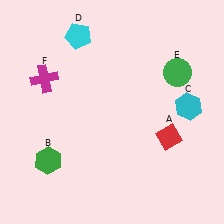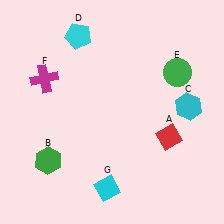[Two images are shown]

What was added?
A cyan diamond (G) was added in Image 2.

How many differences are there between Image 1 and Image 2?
There is 1 difference between the two images.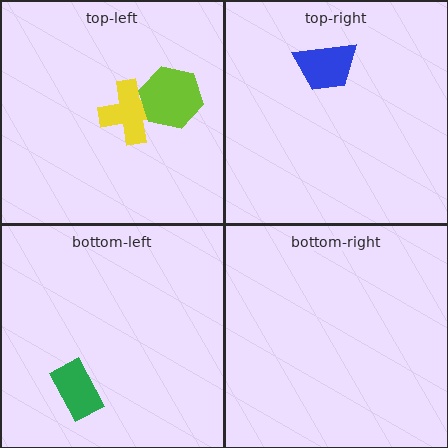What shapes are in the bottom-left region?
The green rectangle.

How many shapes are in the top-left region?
2.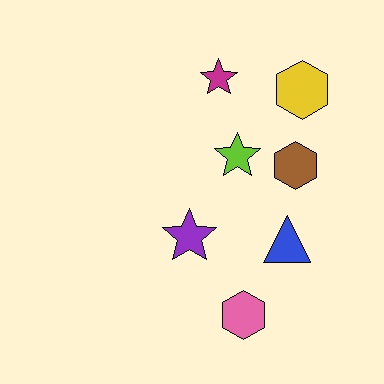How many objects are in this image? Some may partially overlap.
There are 7 objects.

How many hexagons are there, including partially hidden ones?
There are 3 hexagons.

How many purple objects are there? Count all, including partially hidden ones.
There is 1 purple object.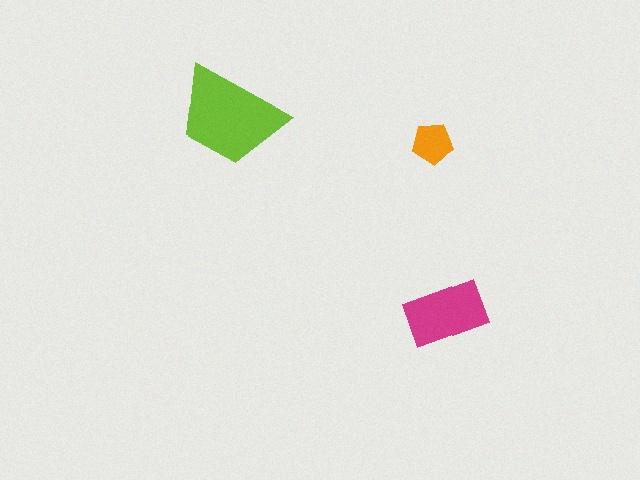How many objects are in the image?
There are 3 objects in the image.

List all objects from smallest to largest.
The orange pentagon, the magenta rectangle, the lime trapezoid.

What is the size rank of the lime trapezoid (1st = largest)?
1st.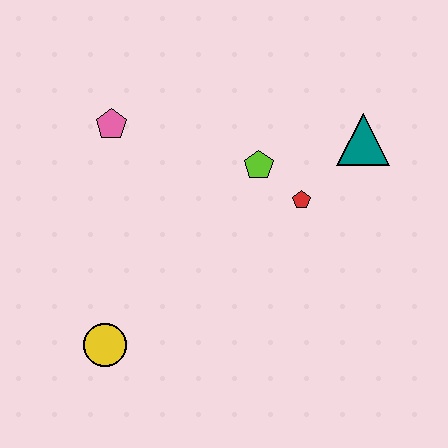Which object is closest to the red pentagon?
The lime pentagon is closest to the red pentagon.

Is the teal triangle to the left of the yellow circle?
No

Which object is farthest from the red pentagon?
The yellow circle is farthest from the red pentagon.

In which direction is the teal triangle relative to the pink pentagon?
The teal triangle is to the right of the pink pentagon.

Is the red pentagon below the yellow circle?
No